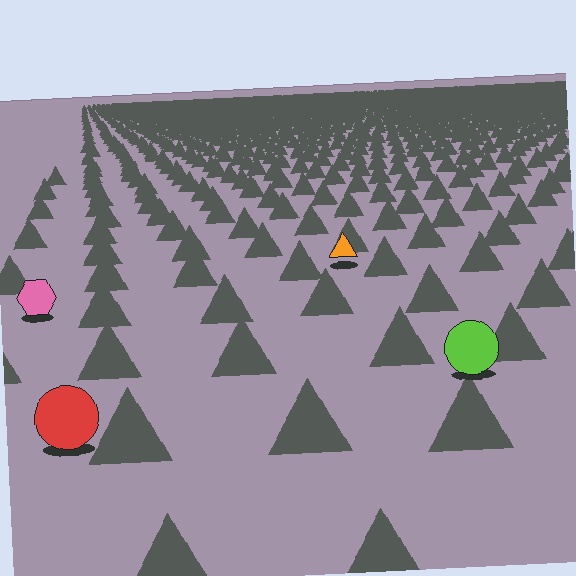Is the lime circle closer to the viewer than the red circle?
No. The red circle is closer — you can tell from the texture gradient: the ground texture is coarser near it.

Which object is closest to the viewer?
The red circle is closest. The texture marks near it are larger and more spread out.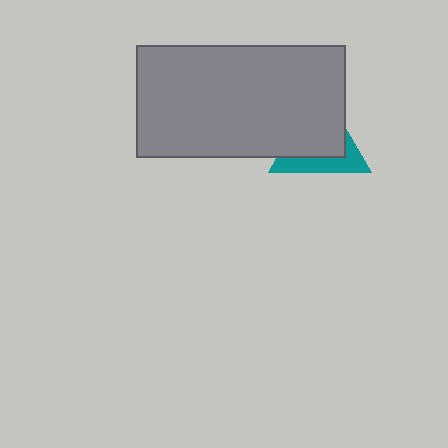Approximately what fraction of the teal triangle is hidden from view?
Roughly 62% of the teal triangle is hidden behind the gray rectangle.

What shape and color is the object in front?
The object in front is a gray rectangle.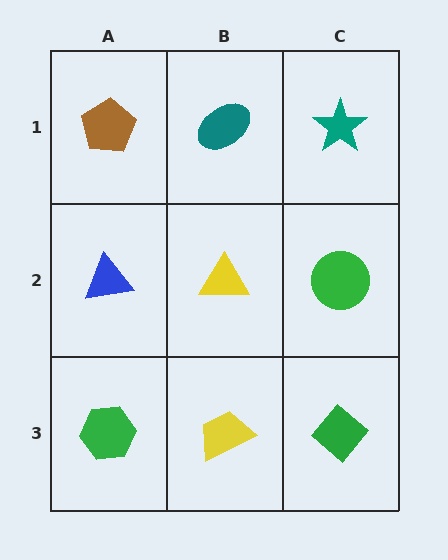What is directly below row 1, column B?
A yellow triangle.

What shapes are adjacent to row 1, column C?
A green circle (row 2, column C), a teal ellipse (row 1, column B).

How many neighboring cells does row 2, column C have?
3.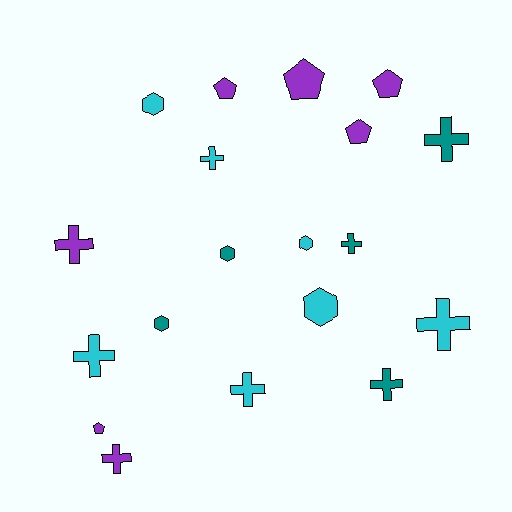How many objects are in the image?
There are 19 objects.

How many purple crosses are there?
There are 2 purple crosses.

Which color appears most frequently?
Purple, with 7 objects.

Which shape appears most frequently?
Cross, with 9 objects.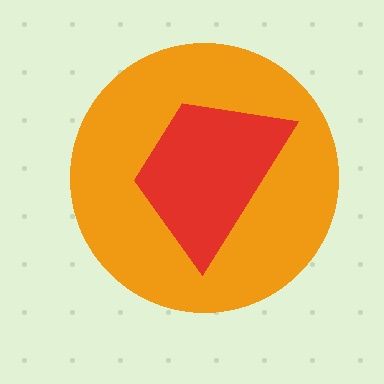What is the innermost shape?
The red trapezoid.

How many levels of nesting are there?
2.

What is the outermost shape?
The orange circle.